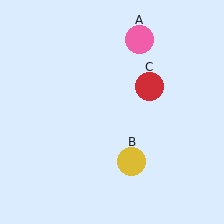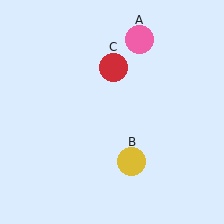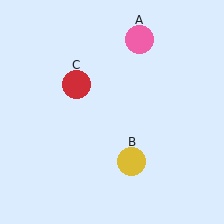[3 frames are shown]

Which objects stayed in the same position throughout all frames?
Pink circle (object A) and yellow circle (object B) remained stationary.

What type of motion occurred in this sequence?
The red circle (object C) rotated counterclockwise around the center of the scene.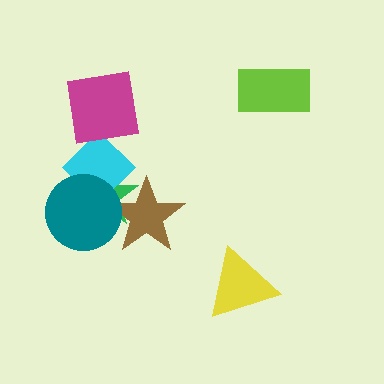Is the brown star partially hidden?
Yes, it is partially covered by another shape.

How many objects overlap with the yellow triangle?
0 objects overlap with the yellow triangle.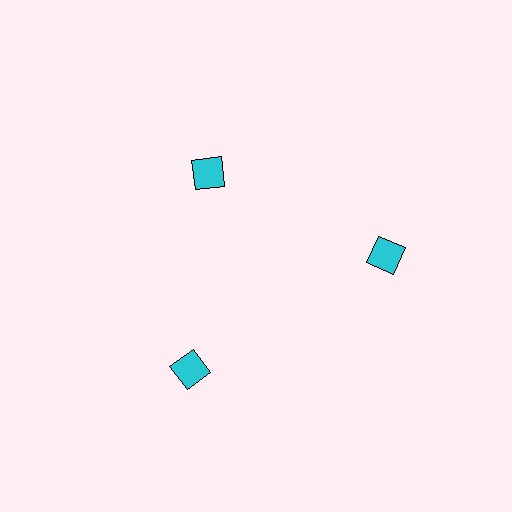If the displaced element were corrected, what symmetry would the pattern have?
It would have 3-fold rotational symmetry — the pattern would map onto itself every 120 degrees.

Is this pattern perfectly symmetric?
No. The 3 cyan squares are arranged in a ring, but one element near the 11 o'clock position is pulled inward toward the center, breaking the 3-fold rotational symmetry.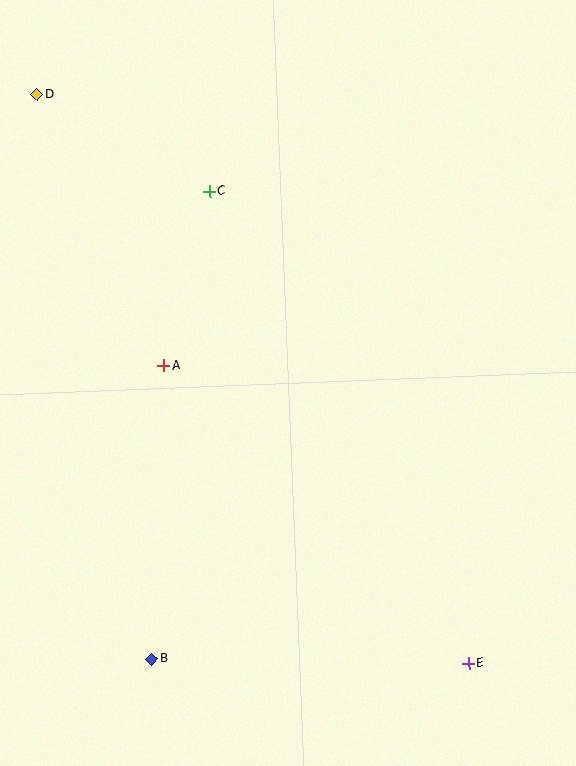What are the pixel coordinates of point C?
Point C is at (210, 191).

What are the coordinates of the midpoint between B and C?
The midpoint between B and C is at (181, 425).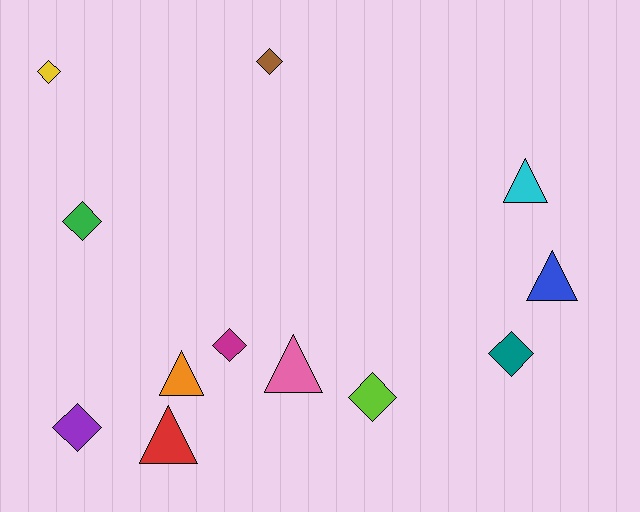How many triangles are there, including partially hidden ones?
There are 5 triangles.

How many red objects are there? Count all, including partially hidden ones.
There is 1 red object.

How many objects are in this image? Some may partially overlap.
There are 12 objects.